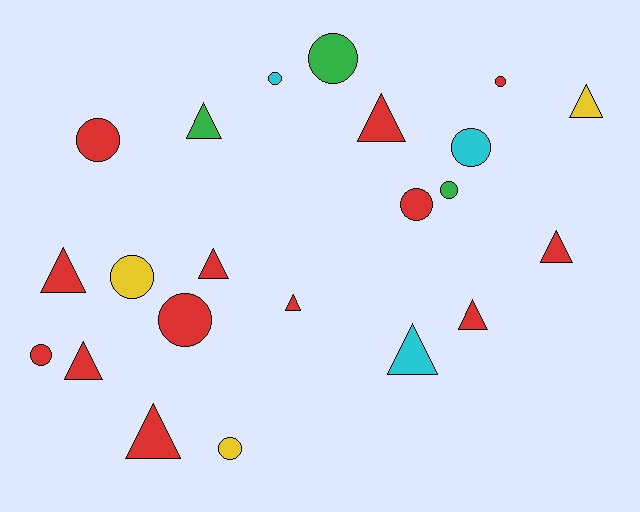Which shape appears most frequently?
Triangle, with 11 objects.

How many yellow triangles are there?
There is 1 yellow triangle.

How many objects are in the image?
There are 22 objects.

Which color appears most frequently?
Red, with 13 objects.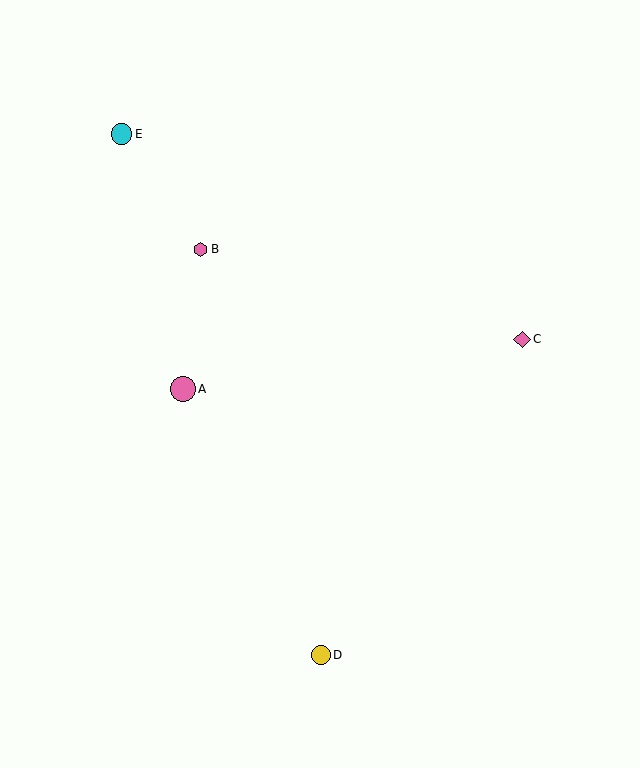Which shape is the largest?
The pink circle (labeled A) is the largest.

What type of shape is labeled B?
Shape B is a pink hexagon.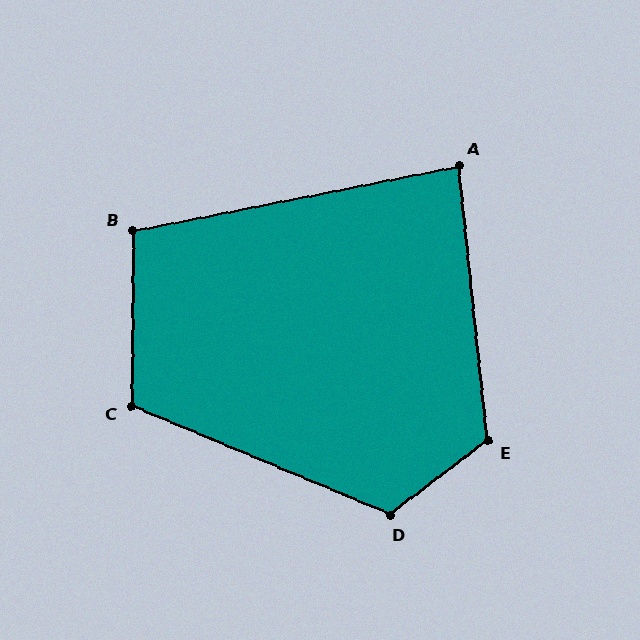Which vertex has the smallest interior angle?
A, at approximately 85 degrees.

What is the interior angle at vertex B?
Approximately 102 degrees (obtuse).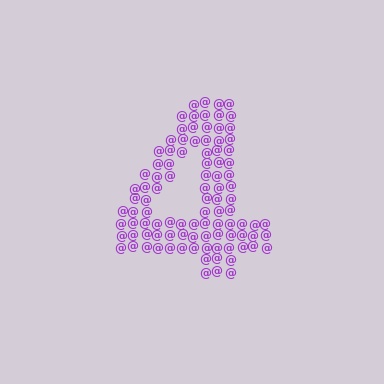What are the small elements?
The small elements are at signs.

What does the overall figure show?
The overall figure shows the digit 4.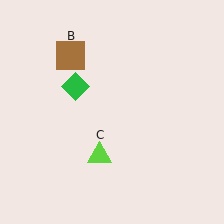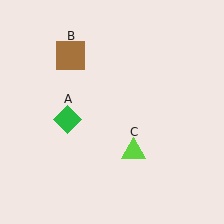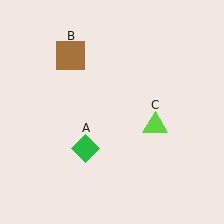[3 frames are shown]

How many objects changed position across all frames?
2 objects changed position: green diamond (object A), lime triangle (object C).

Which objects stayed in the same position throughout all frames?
Brown square (object B) remained stationary.